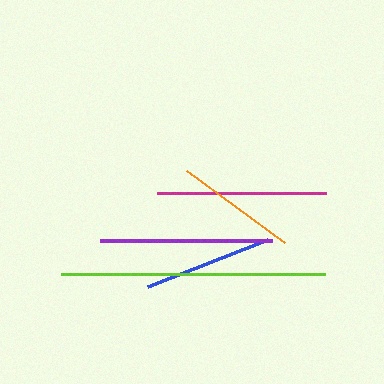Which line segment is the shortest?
The orange line is the shortest at approximately 122 pixels.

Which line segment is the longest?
The lime line is the longest at approximately 264 pixels.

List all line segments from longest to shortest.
From longest to shortest: lime, purple, magenta, blue, orange.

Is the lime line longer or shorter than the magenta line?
The lime line is longer than the magenta line.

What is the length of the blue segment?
The blue segment is approximately 128 pixels long.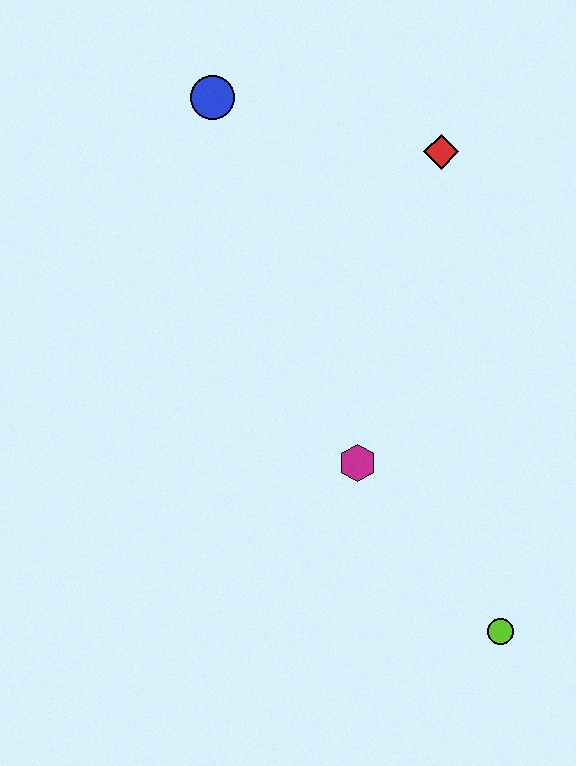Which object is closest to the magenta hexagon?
The lime circle is closest to the magenta hexagon.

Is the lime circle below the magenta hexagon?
Yes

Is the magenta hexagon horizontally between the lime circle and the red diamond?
No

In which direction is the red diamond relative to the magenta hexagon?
The red diamond is above the magenta hexagon.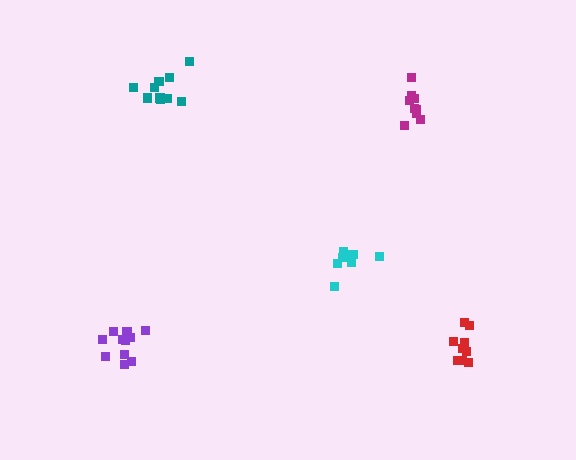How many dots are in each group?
Group 1: 9 dots, Group 2: 11 dots, Group 3: 8 dots, Group 4: 10 dots, Group 5: 9 dots (47 total).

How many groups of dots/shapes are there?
There are 5 groups.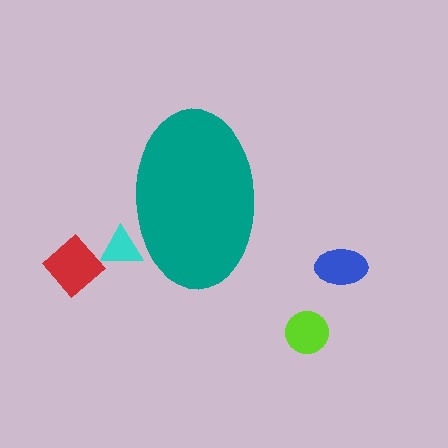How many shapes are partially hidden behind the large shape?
1 shape is partially hidden.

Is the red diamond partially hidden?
No, the red diamond is fully visible.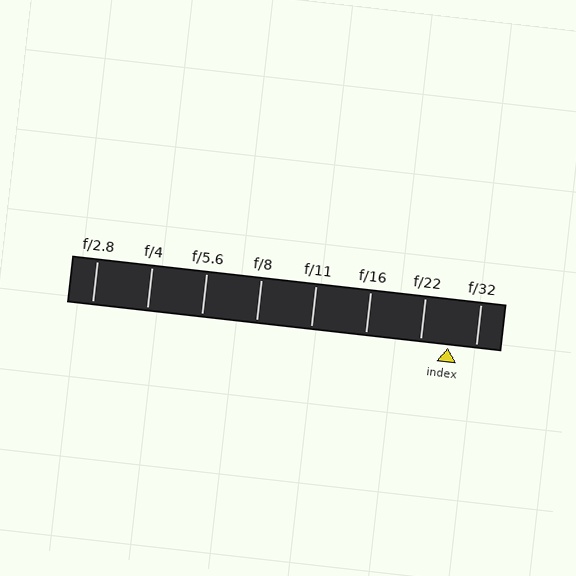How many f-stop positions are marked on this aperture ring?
There are 8 f-stop positions marked.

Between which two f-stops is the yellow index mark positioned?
The index mark is between f/22 and f/32.